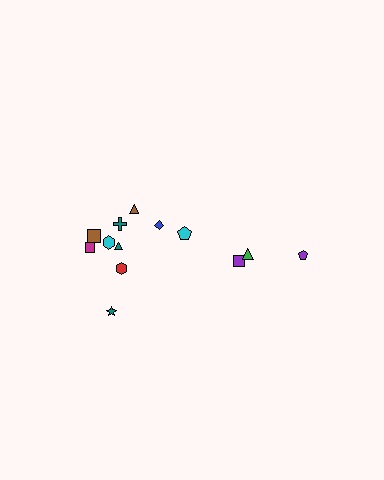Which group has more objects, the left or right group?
The left group.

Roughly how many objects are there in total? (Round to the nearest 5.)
Roughly 15 objects in total.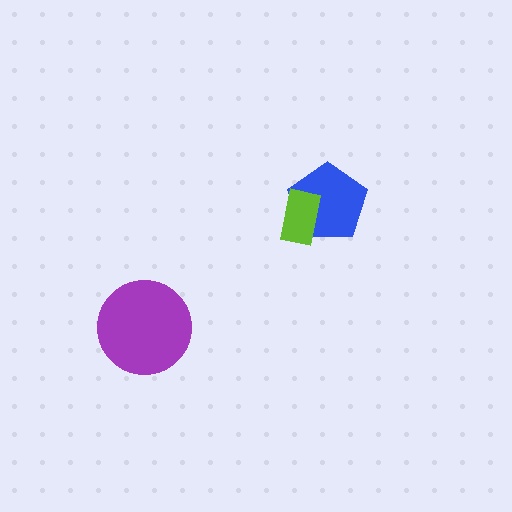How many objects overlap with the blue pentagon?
1 object overlaps with the blue pentagon.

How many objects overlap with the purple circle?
0 objects overlap with the purple circle.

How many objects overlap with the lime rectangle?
1 object overlaps with the lime rectangle.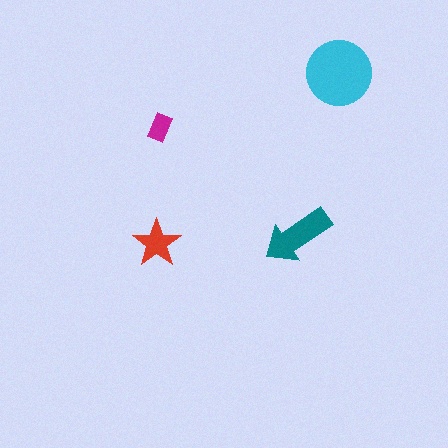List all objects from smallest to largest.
The magenta rectangle, the red star, the teal arrow, the cyan circle.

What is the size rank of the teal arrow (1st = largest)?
2nd.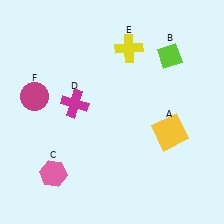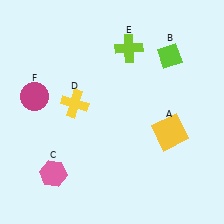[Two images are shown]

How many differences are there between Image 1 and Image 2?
There are 2 differences between the two images.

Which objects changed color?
D changed from magenta to yellow. E changed from yellow to lime.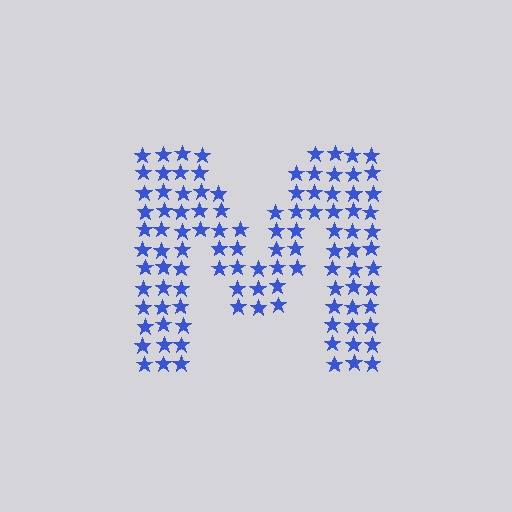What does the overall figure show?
The overall figure shows the letter M.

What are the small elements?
The small elements are stars.